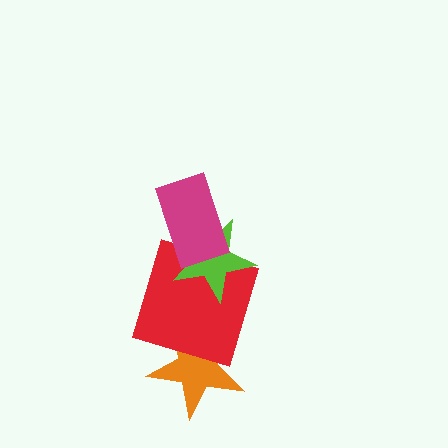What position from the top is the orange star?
The orange star is 4th from the top.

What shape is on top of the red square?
The lime star is on top of the red square.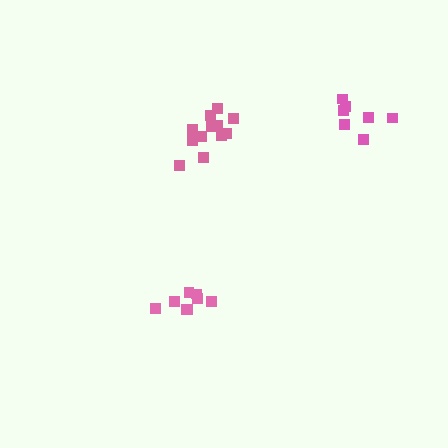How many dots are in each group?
Group 1: 7 dots, Group 2: 8 dots, Group 3: 12 dots (27 total).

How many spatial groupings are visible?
There are 3 spatial groupings.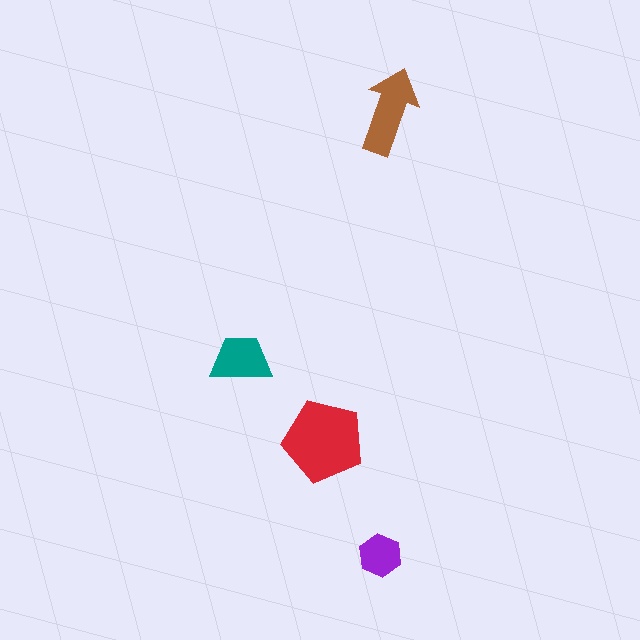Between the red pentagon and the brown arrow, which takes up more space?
The red pentagon.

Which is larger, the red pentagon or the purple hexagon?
The red pentagon.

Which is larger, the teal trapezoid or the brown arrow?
The brown arrow.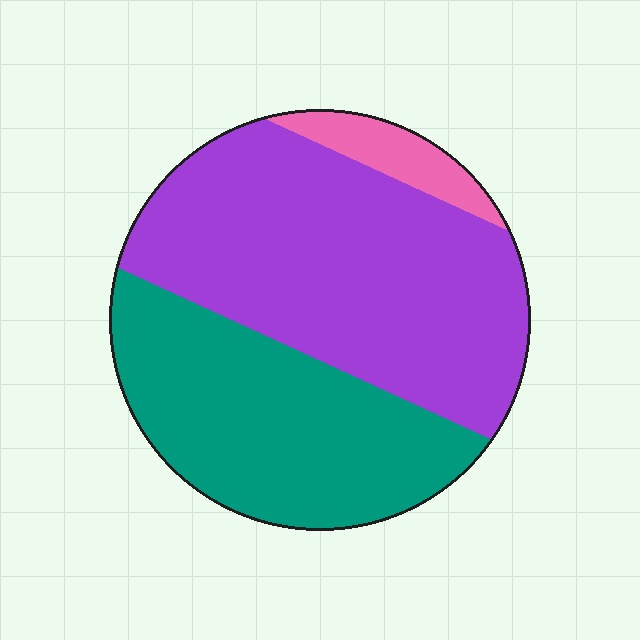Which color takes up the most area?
Purple, at roughly 55%.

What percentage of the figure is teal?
Teal covers around 40% of the figure.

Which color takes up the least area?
Pink, at roughly 5%.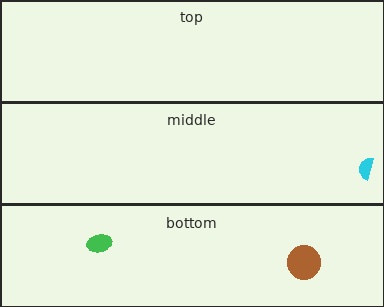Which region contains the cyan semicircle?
The middle region.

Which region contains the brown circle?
The bottom region.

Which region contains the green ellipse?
The bottom region.